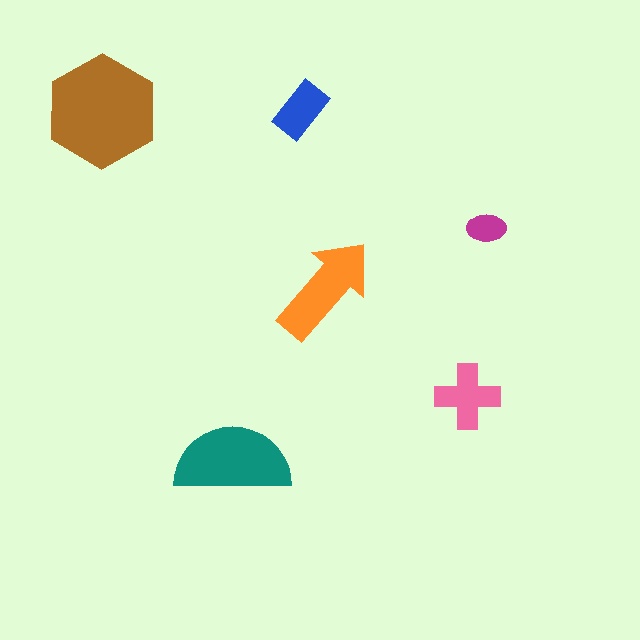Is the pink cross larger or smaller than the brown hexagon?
Smaller.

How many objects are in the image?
There are 6 objects in the image.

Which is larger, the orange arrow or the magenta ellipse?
The orange arrow.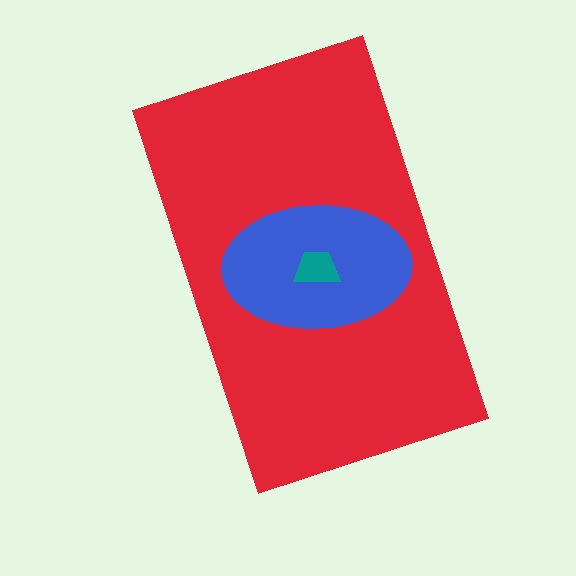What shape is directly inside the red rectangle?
The blue ellipse.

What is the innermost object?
The teal trapezoid.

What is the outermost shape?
The red rectangle.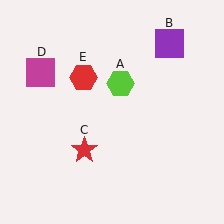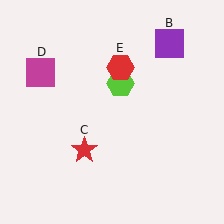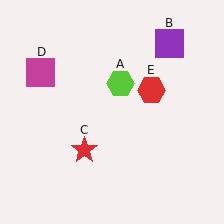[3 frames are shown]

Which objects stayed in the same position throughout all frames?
Lime hexagon (object A) and purple square (object B) and red star (object C) and magenta square (object D) remained stationary.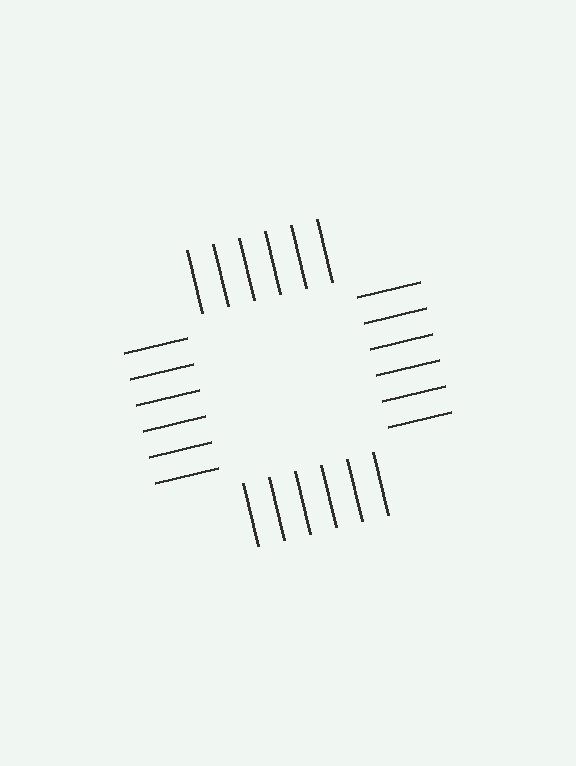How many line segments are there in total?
24 — 6 along each of the 4 edges.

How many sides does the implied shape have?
4 sides — the line-ends trace a square.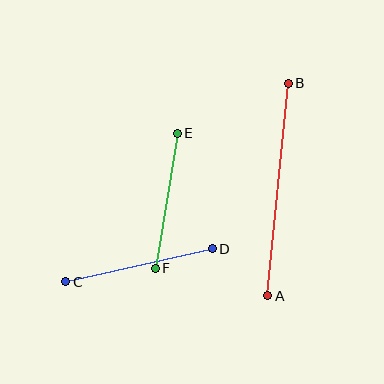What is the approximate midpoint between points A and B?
The midpoint is at approximately (278, 189) pixels.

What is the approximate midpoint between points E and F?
The midpoint is at approximately (166, 201) pixels.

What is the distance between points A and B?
The distance is approximately 214 pixels.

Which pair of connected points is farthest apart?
Points A and B are farthest apart.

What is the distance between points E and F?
The distance is approximately 137 pixels.